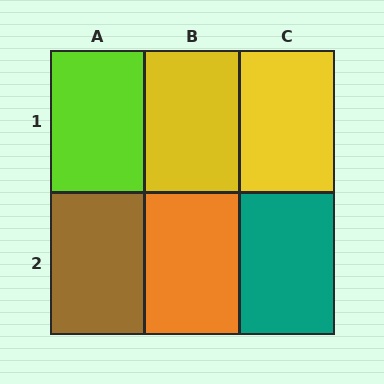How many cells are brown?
1 cell is brown.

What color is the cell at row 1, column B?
Yellow.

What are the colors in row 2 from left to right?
Brown, orange, teal.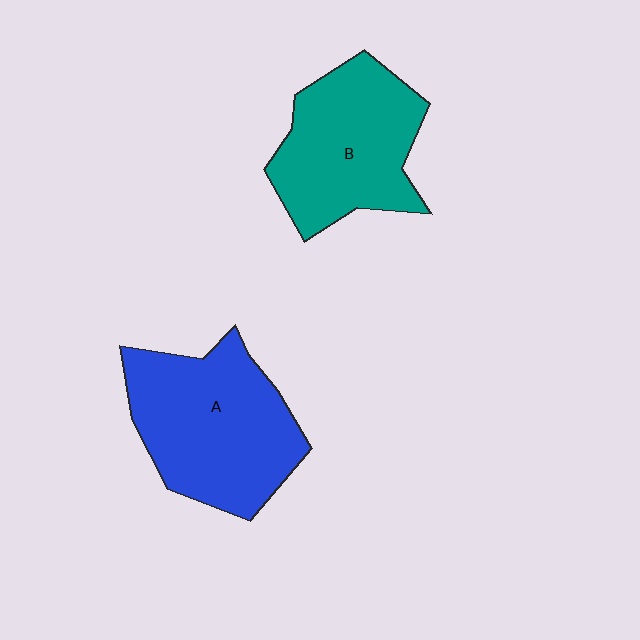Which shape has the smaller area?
Shape B (teal).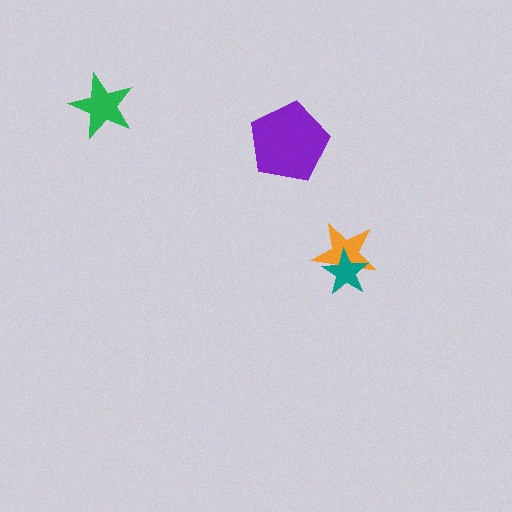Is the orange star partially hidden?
Yes, it is partially covered by another shape.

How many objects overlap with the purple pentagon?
0 objects overlap with the purple pentagon.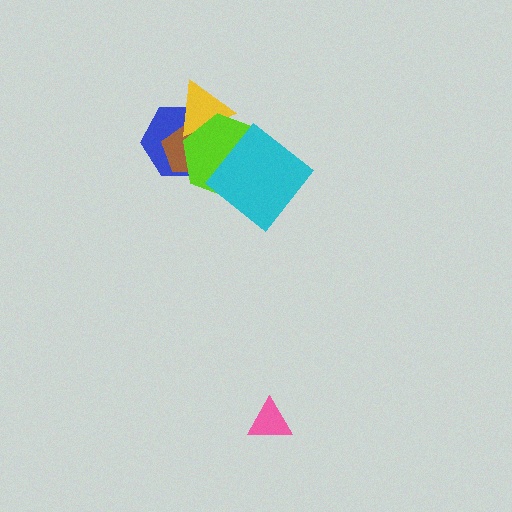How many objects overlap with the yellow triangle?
3 objects overlap with the yellow triangle.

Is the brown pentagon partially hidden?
Yes, it is partially covered by another shape.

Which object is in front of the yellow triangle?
The lime hexagon is in front of the yellow triangle.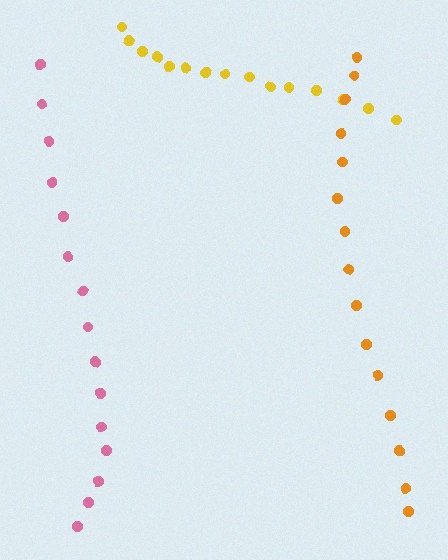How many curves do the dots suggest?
There are 3 distinct paths.